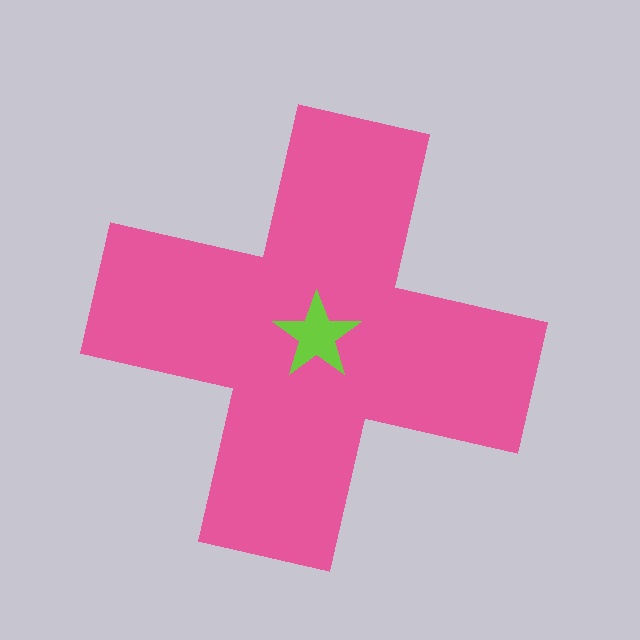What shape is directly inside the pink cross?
The lime star.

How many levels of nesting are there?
2.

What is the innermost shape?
The lime star.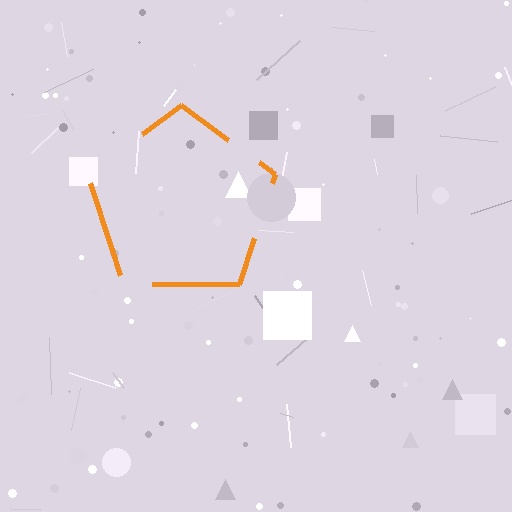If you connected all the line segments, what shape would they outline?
They would outline a pentagon.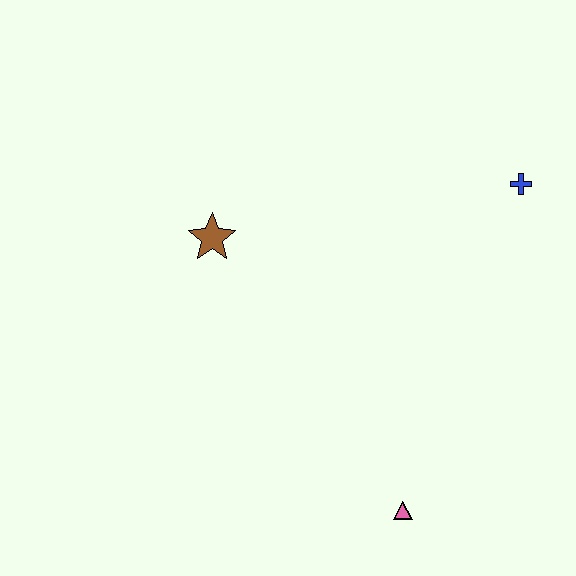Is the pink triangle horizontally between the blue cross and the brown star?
Yes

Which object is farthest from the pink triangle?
The blue cross is farthest from the pink triangle.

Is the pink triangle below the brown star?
Yes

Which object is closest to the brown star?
The blue cross is closest to the brown star.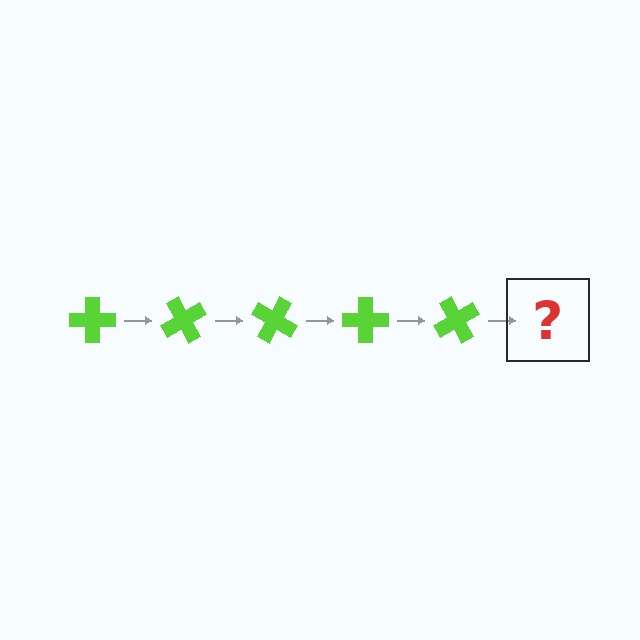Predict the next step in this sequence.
The next step is a lime cross rotated 300 degrees.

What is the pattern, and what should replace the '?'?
The pattern is that the cross rotates 60 degrees each step. The '?' should be a lime cross rotated 300 degrees.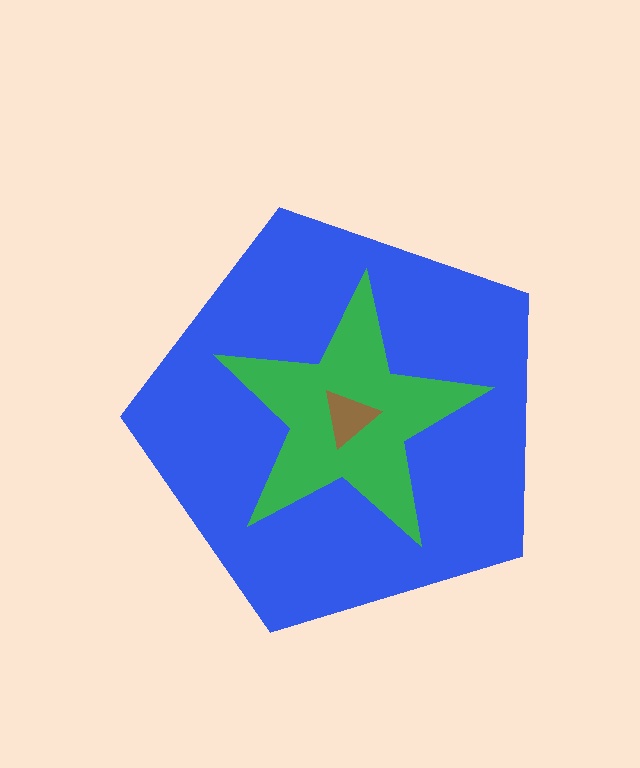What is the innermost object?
The brown triangle.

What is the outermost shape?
The blue pentagon.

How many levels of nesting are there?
3.